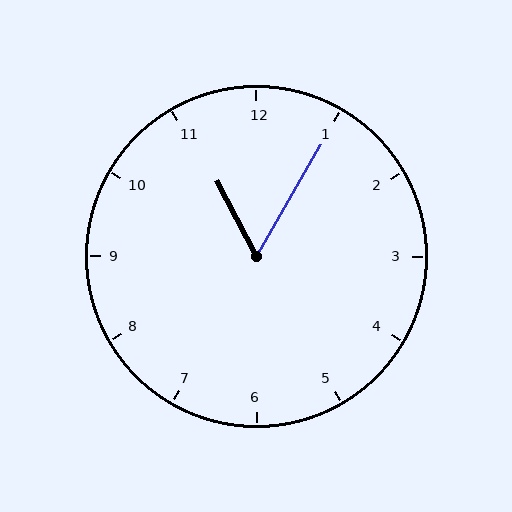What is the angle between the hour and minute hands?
Approximately 58 degrees.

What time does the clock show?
11:05.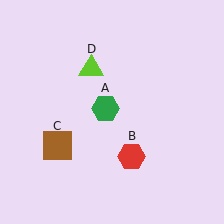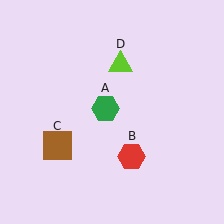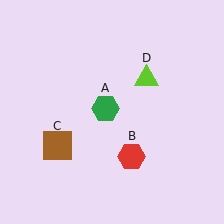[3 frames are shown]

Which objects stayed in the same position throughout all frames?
Green hexagon (object A) and red hexagon (object B) and brown square (object C) remained stationary.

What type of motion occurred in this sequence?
The lime triangle (object D) rotated clockwise around the center of the scene.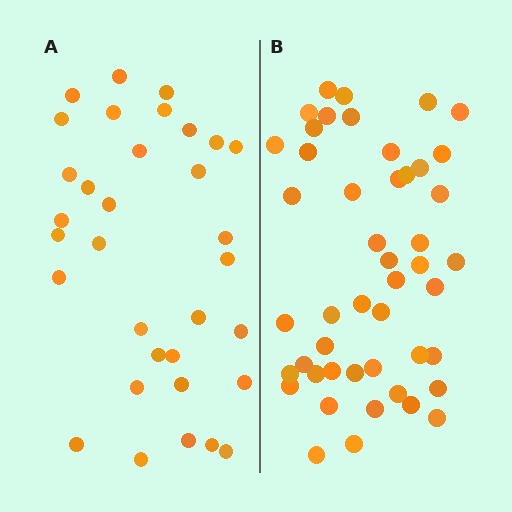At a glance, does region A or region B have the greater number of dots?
Region B (the right region) has more dots.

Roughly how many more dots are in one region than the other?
Region B has approximately 15 more dots than region A.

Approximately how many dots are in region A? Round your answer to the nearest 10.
About 30 dots. (The exact count is 33, which rounds to 30.)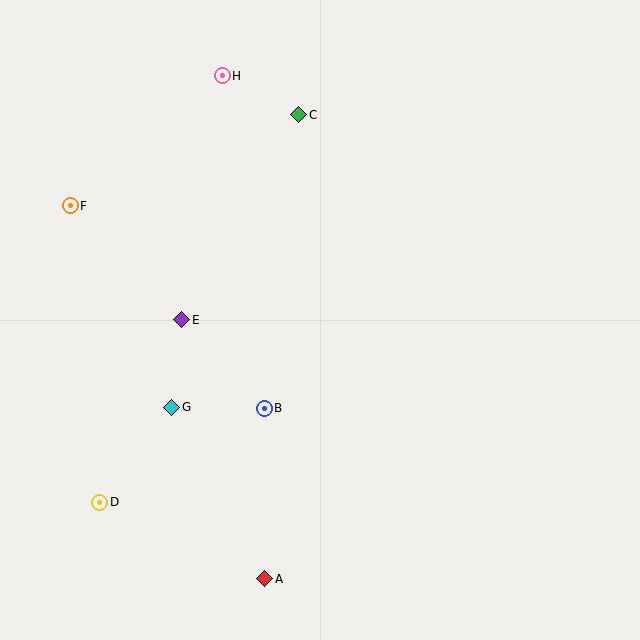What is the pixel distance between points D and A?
The distance between D and A is 182 pixels.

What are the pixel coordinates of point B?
Point B is at (264, 408).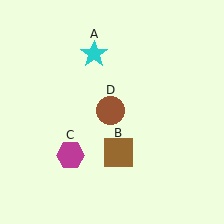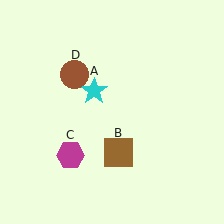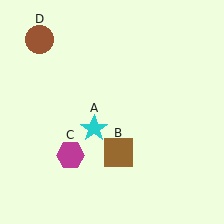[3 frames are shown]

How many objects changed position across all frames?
2 objects changed position: cyan star (object A), brown circle (object D).